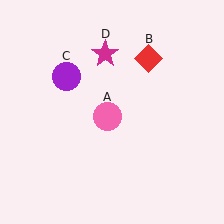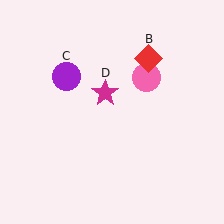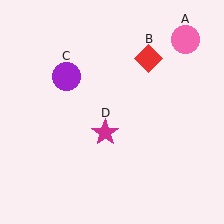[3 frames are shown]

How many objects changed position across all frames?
2 objects changed position: pink circle (object A), magenta star (object D).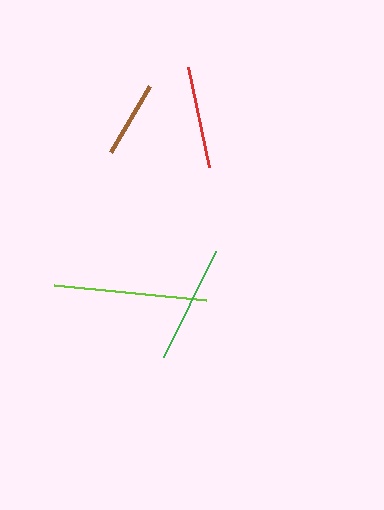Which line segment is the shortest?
The brown line is the shortest at approximately 76 pixels.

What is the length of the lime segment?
The lime segment is approximately 153 pixels long.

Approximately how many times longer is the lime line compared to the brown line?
The lime line is approximately 2.0 times the length of the brown line.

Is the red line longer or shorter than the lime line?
The lime line is longer than the red line.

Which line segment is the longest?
The lime line is the longest at approximately 153 pixels.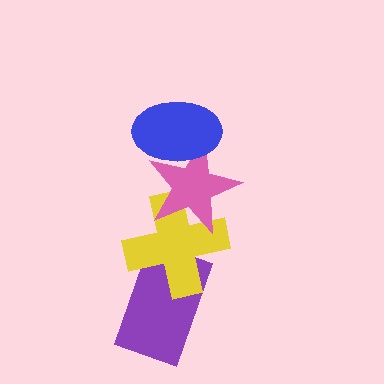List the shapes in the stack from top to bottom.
From top to bottom: the blue ellipse, the pink star, the yellow cross, the purple rectangle.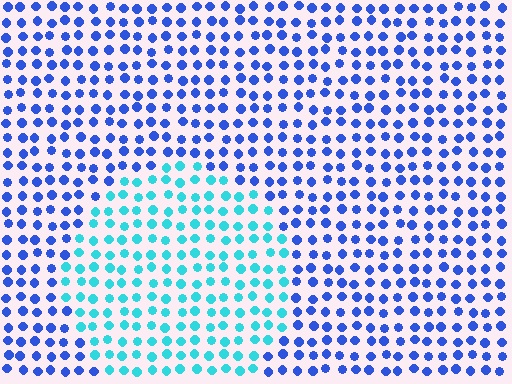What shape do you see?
I see a circle.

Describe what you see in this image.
The image is filled with small blue elements in a uniform arrangement. A circle-shaped region is visible where the elements are tinted to a slightly different hue, forming a subtle color boundary.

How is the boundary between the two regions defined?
The boundary is defined purely by a slight shift in hue (about 46 degrees). Spacing, size, and orientation are identical on both sides.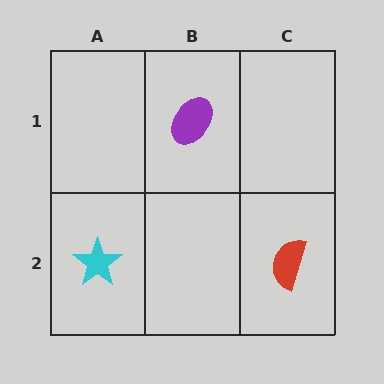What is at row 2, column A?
A cyan star.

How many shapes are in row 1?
1 shape.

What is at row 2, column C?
A red semicircle.